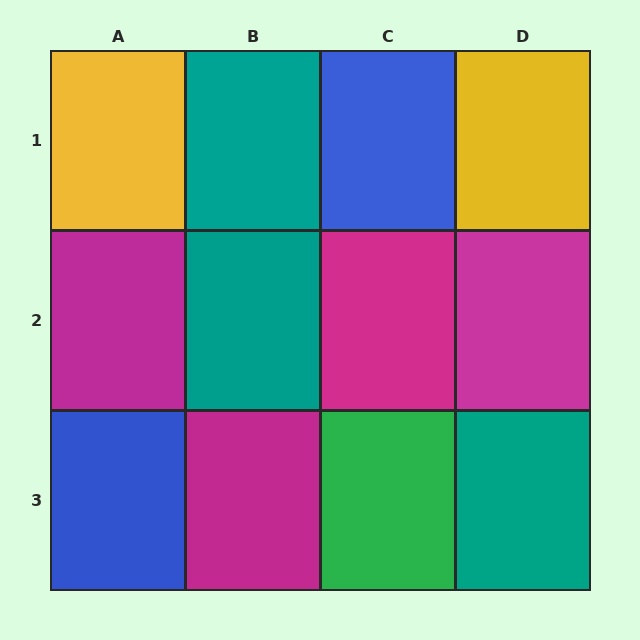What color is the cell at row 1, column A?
Yellow.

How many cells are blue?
2 cells are blue.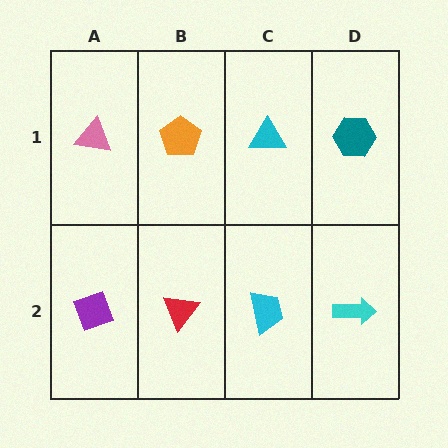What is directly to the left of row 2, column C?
A red triangle.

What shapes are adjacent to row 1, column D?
A cyan arrow (row 2, column D), a cyan triangle (row 1, column C).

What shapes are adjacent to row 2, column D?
A teal hexagon (row 1, column D), a cyan trapezoid (row 2, column C).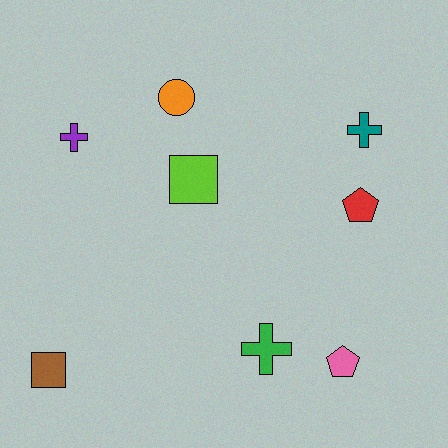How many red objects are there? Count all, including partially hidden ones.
There is 1 red object.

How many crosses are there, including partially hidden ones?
There are 3 crosses.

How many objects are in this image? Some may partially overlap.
There are 8 objects.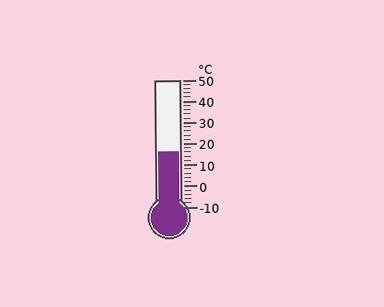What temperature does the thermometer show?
The thermometer shows approximately 16°C.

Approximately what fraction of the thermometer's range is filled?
The thermometer is filled to approximately 45% of its range.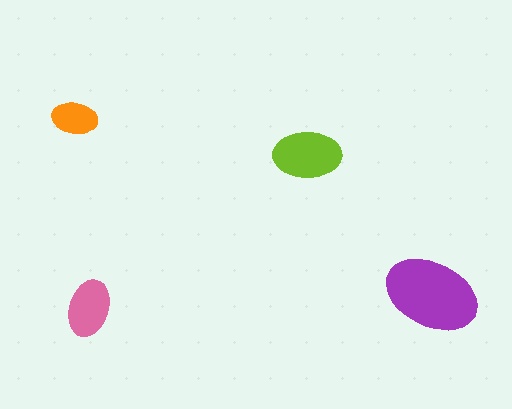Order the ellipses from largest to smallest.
the purple one, the lime one, the pink one, the orange one.